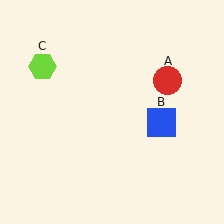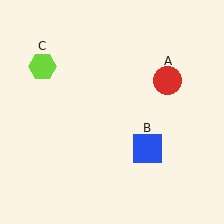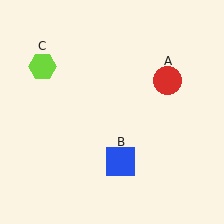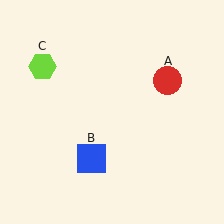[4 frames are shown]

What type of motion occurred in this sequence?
The blue square (object B) rotated clockwise around the center of the scene.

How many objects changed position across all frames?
1 object changed position: blue square (object B).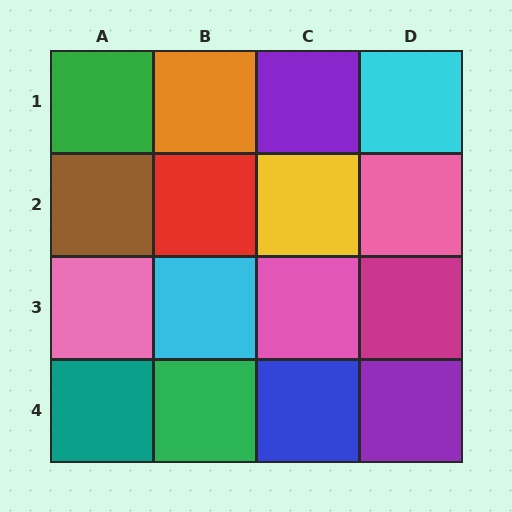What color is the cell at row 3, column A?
Pink.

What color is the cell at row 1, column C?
Purple.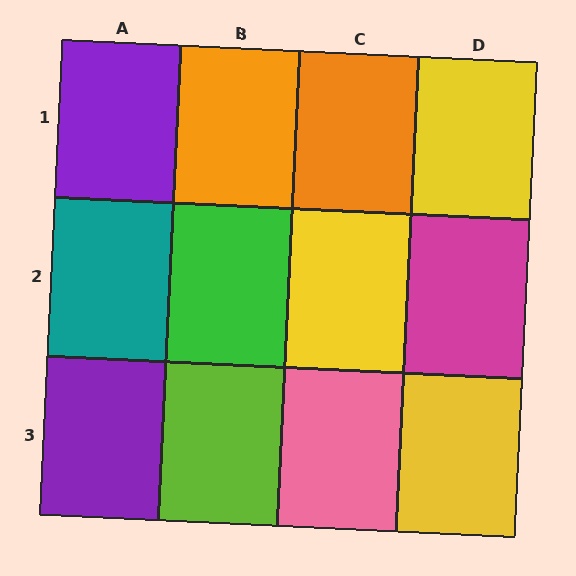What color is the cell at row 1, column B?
Orange.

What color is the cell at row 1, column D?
Yellow.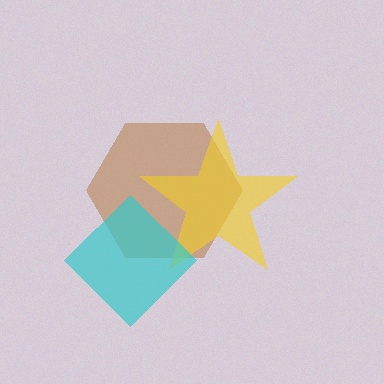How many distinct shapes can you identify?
There are 3 distinct shapes: a brown hexagon, a yellow star, a cyan diamond.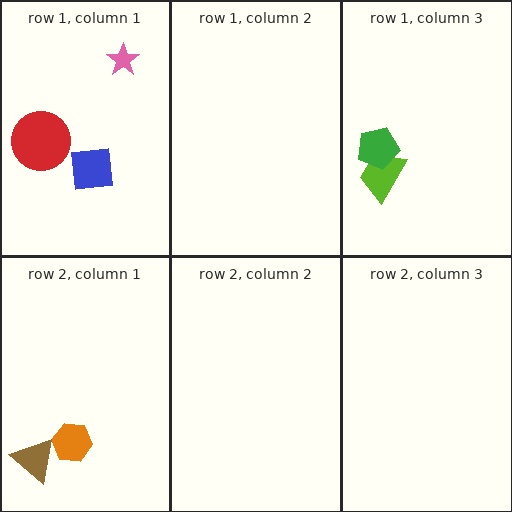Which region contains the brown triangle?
The row 2, column 1 region.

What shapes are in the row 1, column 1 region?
The red circle, the pink star, the blue square.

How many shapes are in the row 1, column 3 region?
2.